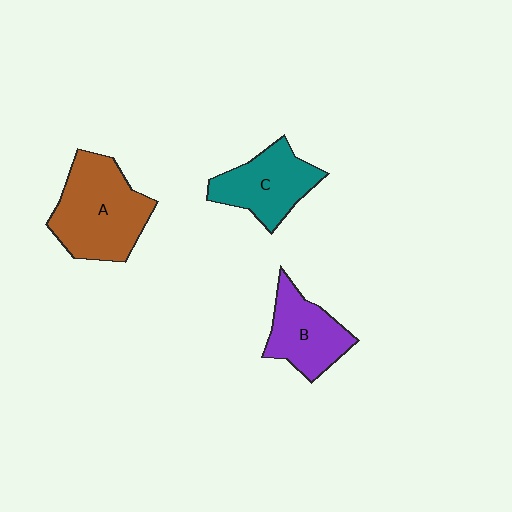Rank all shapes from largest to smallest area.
From largest to smallest: A (brown), C (teal), B (purple).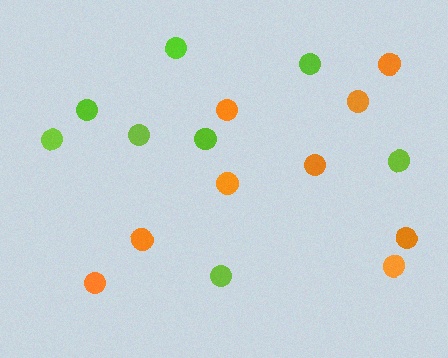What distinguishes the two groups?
There are 2 groups: one group of lime circles (8) and one group of orange circles (9).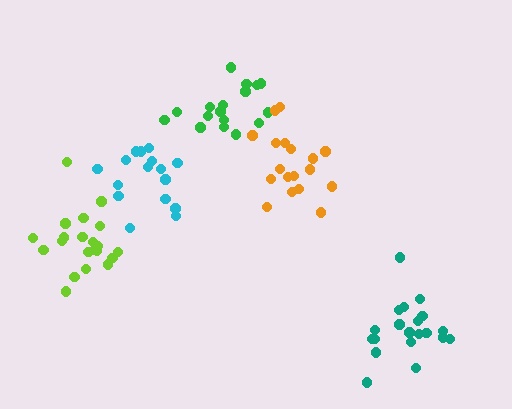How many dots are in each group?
Group 1: 17 dots, Group 2: 16 dots, Group 3: 21 dots, Group 4: 18 dots, Group 5: 20 dots (92 total).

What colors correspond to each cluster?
The clusters are colored: green, cyan, lime, orange, teal.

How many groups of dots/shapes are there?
There are 5 groups.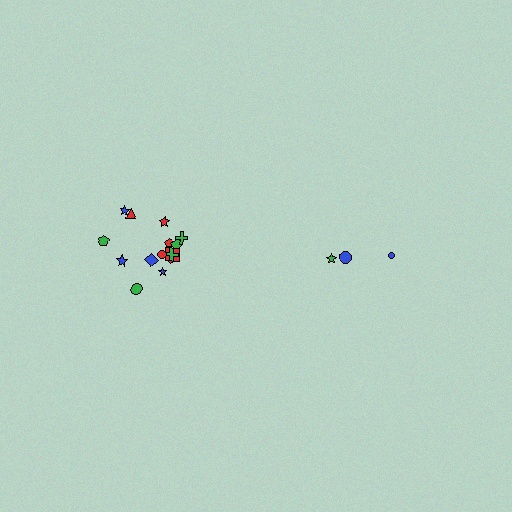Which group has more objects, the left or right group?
The left group.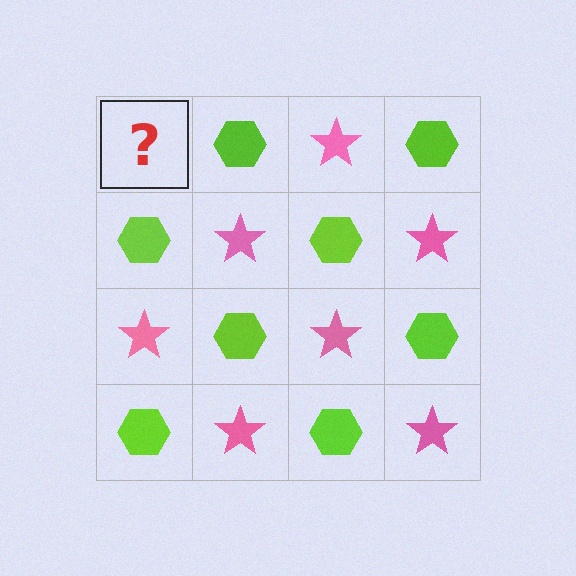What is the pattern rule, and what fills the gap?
The rule is that it alternates pink star and lime hexagon in a checkerboard pattern. The gap should be filled with a pink star.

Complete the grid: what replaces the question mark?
The question mark should be replaced with a pink star.